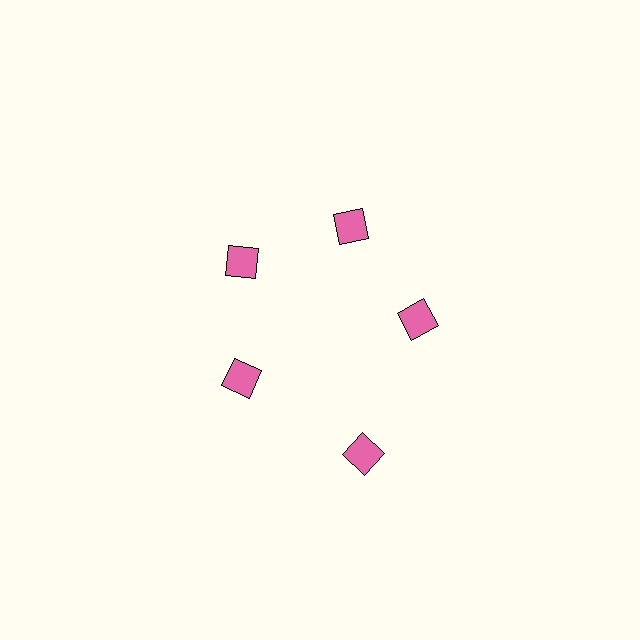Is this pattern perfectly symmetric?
No. The 5 pink diamonds are arranged in a ring, but one element near the 5 o'clock position is pushed outward from the center, breaking the 5-fold rotational symmetry.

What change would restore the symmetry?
The symmetry would be restored by moving it inward, back onto the ring so that all 5 diamonds sit at equal angles and equal distance from the center.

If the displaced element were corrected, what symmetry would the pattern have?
It would have 5-fold rotational symmetry — the pattern would map onto itself every 72 degrees.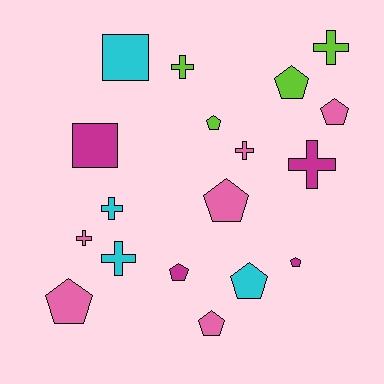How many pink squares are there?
There are no pink squares.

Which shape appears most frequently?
Pentagon, with 9 objects.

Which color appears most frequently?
Pink, with 6 objects.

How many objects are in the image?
There are 18 objects.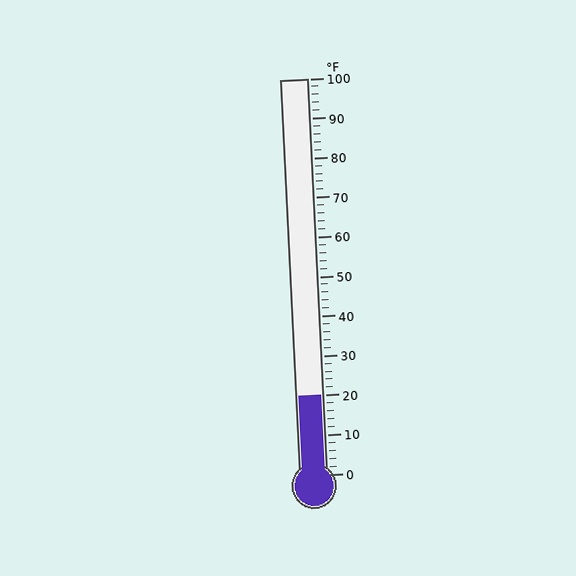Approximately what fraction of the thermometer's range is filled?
The thermometer is filled to approximately 20% of its range.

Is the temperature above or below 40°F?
The temperature is below 40°F.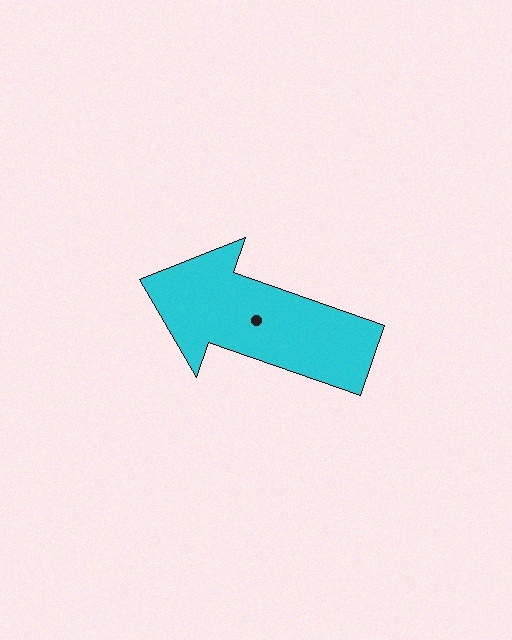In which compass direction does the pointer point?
West.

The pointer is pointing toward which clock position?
Roughly 10 o'clock.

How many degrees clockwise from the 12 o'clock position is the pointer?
Approximately 289 degrees.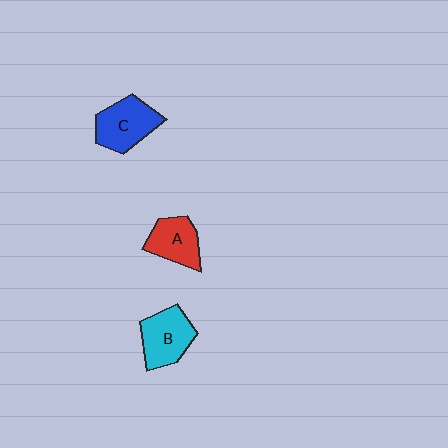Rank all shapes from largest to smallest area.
From largest to smallest: C (blue), B (cyan), A (red).